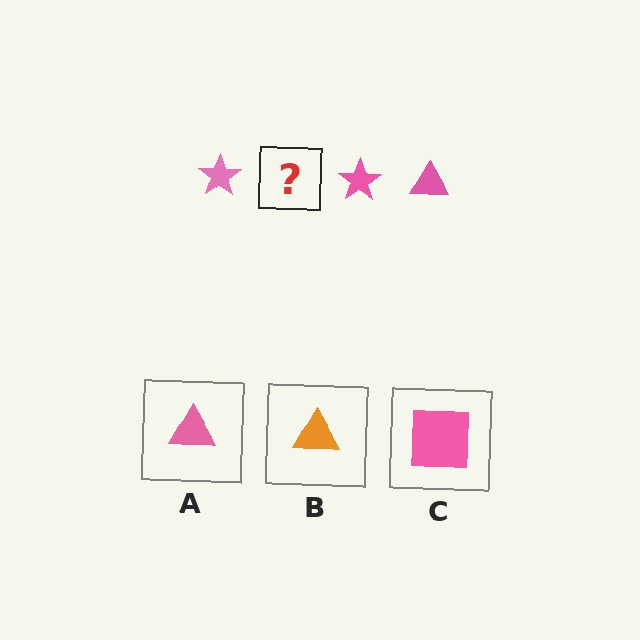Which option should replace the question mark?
Option A.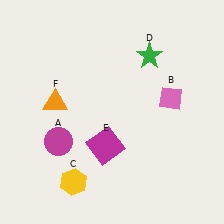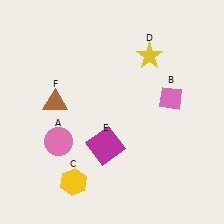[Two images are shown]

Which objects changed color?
A changed from magenta to pink. D changed from green to yellow. F changed from orange to brown.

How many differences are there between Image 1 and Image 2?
There are 3 differences between the two images.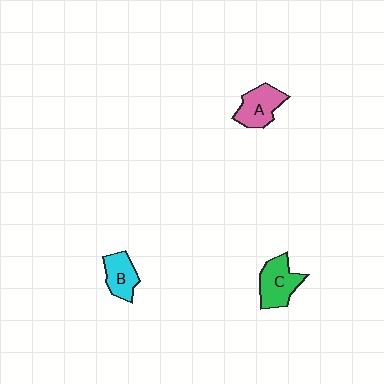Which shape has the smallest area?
Shape B (cyan).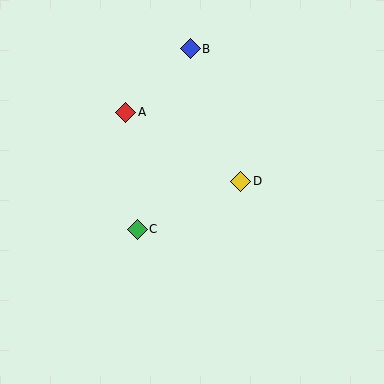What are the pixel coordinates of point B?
Point B is at (190, 49).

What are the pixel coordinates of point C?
Point C is at (137, 229).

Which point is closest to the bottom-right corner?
Point D is closest to the bottom-right corner.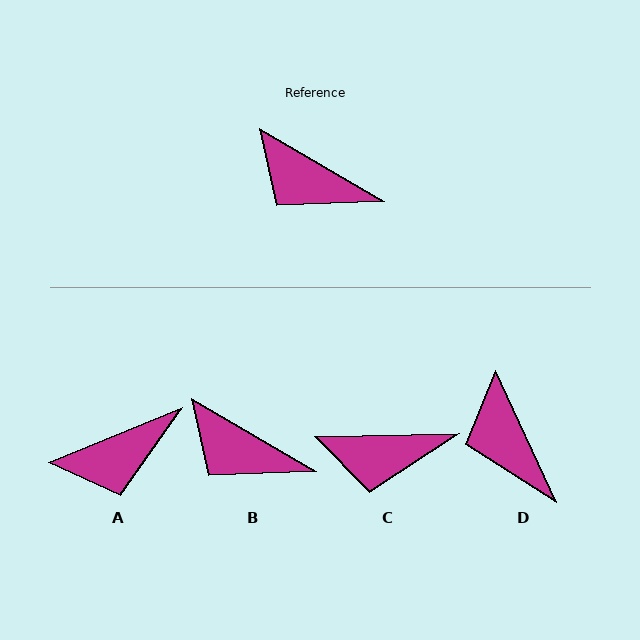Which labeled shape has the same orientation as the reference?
B.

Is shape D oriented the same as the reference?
No, it is off by about 35 degrees.